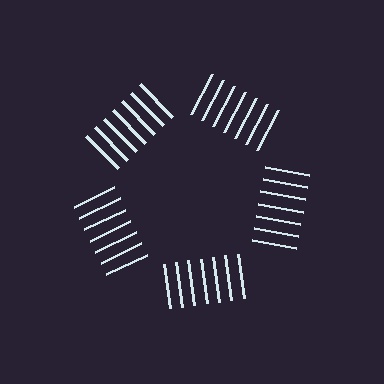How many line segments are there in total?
35 — 7 along each of the 5 edges.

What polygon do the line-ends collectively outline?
An illusory pentagon — the line segments terminate on its edges but no continuous stroke is drawn.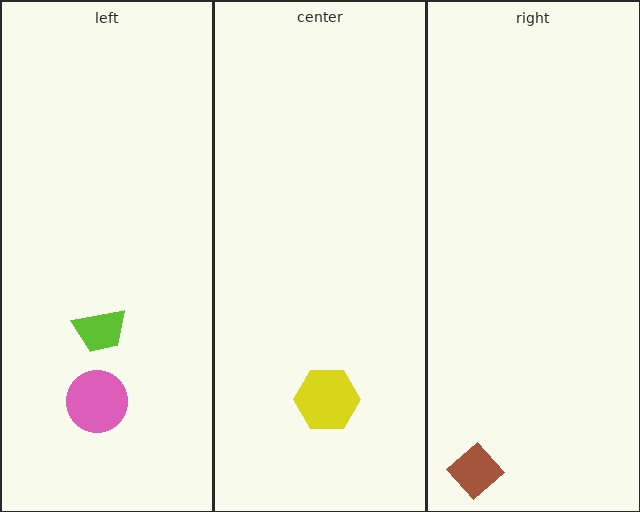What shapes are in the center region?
The yellow hexagon.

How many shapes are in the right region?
1.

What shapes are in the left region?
The lime trapezoid, the pink circle.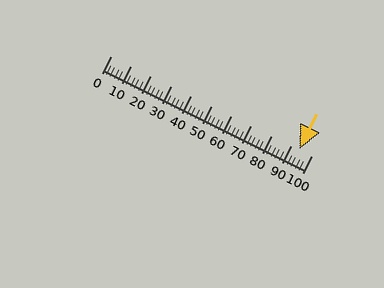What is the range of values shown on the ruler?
The ruler shows values from 0 to 100.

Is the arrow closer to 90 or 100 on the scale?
The arrow is closer to 90.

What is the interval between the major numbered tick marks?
The major tick marks are spaced 10 units apart.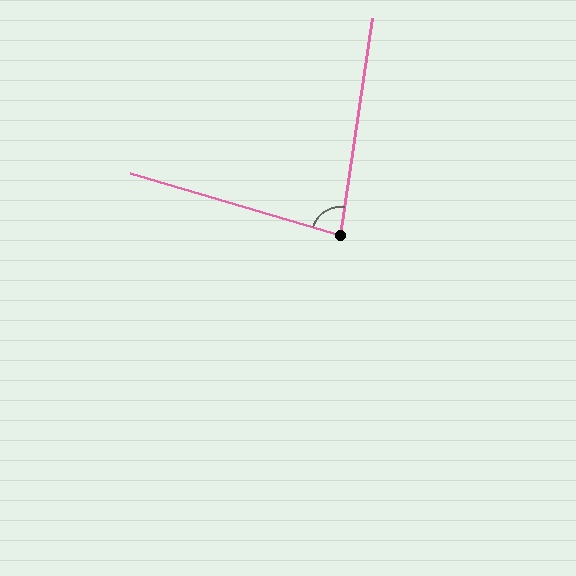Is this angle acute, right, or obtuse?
It is acute.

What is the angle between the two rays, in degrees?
Approximately 82 degrees.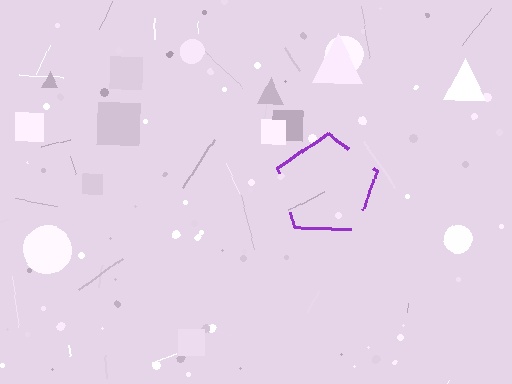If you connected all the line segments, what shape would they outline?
They would outline a pentagon.